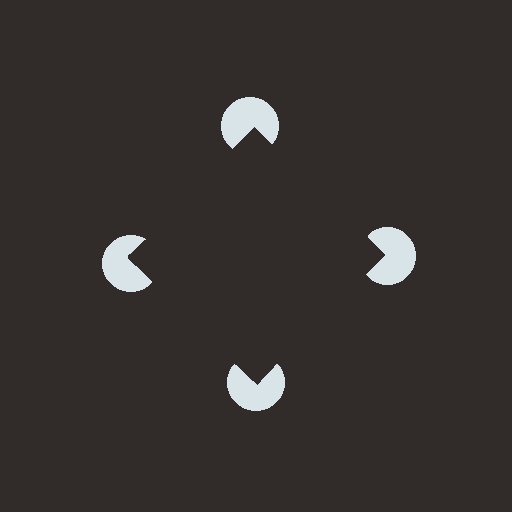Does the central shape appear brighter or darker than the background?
It typically appears slightly darker than the background, even though no actual brightness change is drawn.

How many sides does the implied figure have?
4 sides.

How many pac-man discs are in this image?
There are 4 — one at each vertex of the illusory square.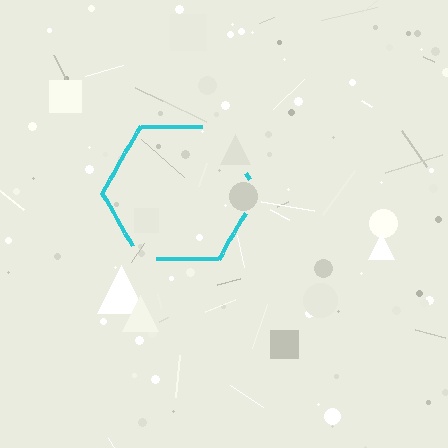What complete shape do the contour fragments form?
The contour fragments form a hexagon.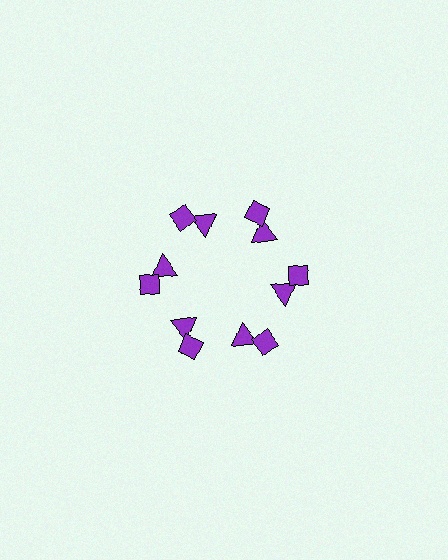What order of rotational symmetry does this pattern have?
This pattern has 6-fold rotational symmetry.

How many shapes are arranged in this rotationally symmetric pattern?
There are 12 shapes, arranged in 6 groups of 2.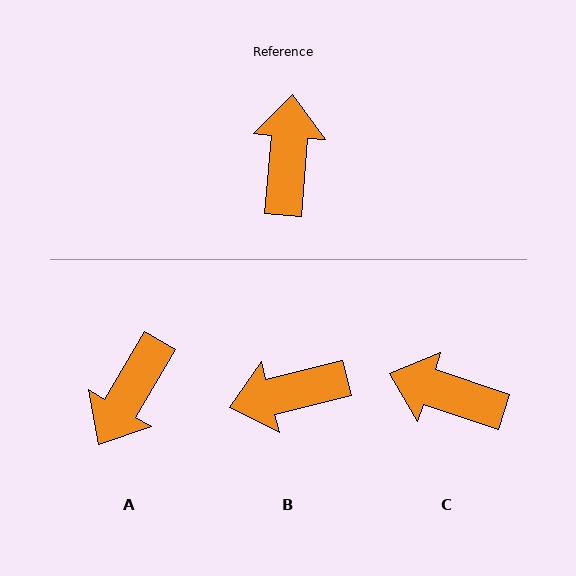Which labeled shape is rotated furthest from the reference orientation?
A, about 154 degrees away.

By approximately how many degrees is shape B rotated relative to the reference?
Approximately 109 degrees counter-clockwise.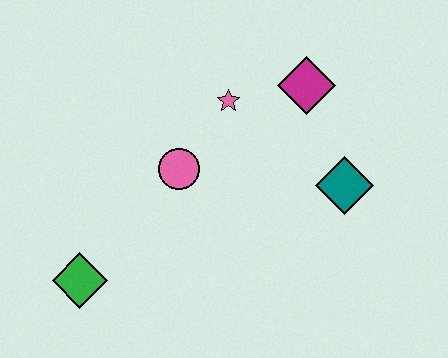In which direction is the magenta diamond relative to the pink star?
The magenta diamond is to the right of the pink star.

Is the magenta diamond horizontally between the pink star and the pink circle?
No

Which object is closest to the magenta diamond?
The pink star is closest to the magenta diamond.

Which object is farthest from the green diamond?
The magenta diamond is farthest from the green diamond.